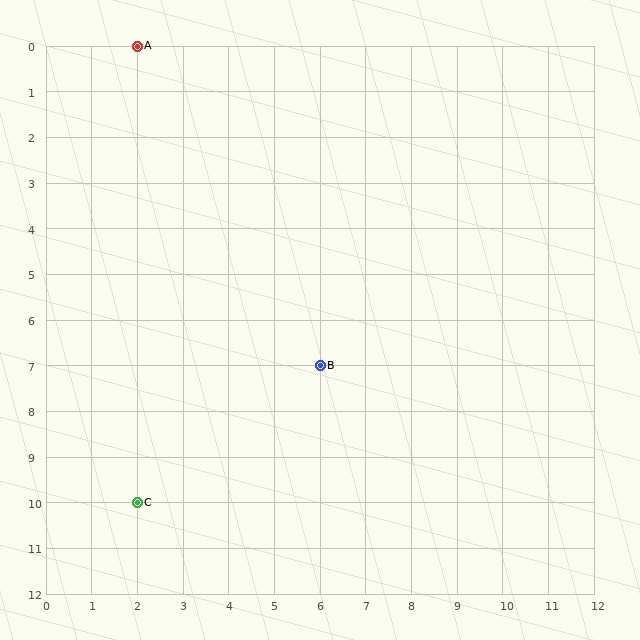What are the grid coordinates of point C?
Point C is at grid coordinates (2, 10).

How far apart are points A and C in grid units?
Points A and C are 10 rows apart.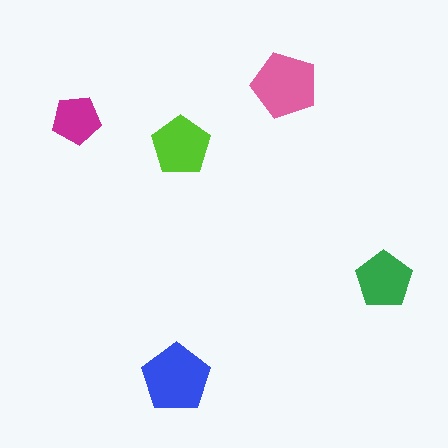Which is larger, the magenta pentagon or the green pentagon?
The green one.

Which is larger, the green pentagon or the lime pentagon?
The lime one.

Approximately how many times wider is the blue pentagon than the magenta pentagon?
About 1.5 times wider.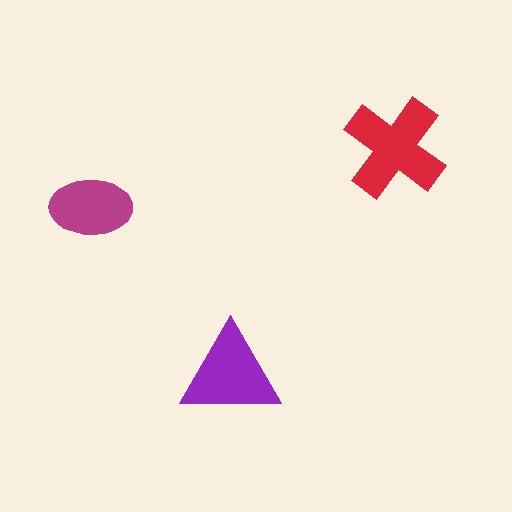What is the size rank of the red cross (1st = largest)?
1st.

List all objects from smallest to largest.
The magenta ellipse, the purple triangle, the red cross.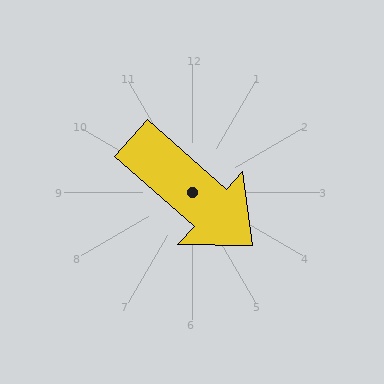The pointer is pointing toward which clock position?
Roughly 4 o'clock.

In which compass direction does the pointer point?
Southeast.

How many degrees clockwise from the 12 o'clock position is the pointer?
Approximately 131 degrees.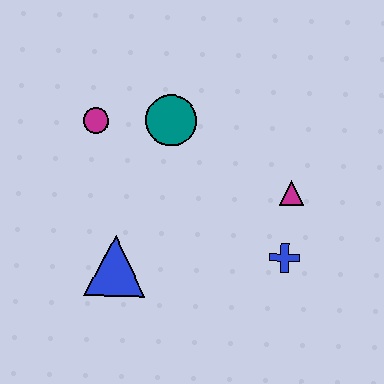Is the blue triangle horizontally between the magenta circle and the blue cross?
Yes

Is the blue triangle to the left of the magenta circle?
No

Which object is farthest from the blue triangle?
The magenta triangle is farthest from the blue triangle.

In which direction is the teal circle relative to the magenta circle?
The teal circle is to the right of the magenta circle.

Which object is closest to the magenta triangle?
The blue cross is closest to the magenta triangle.